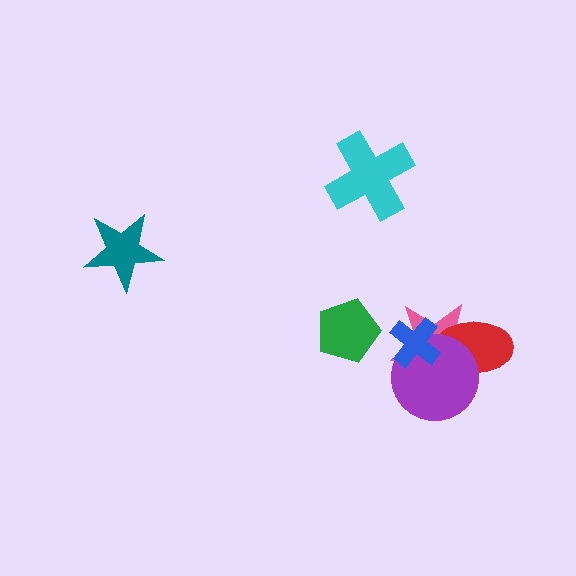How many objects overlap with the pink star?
3 objects overlap with the pink star.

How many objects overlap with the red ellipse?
3 objects overlap with the red ellipse.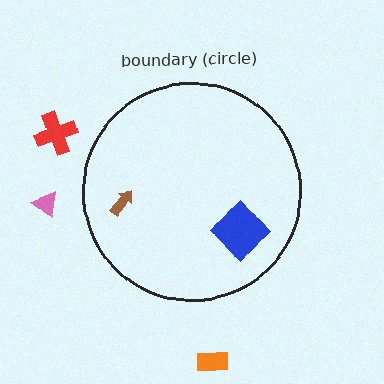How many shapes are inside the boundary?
2 inside, 3 outside.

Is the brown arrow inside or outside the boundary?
Inside.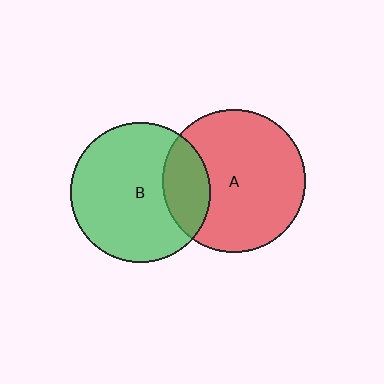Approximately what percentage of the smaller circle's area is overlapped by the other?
Approximately 20%.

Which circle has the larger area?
Circle A (red).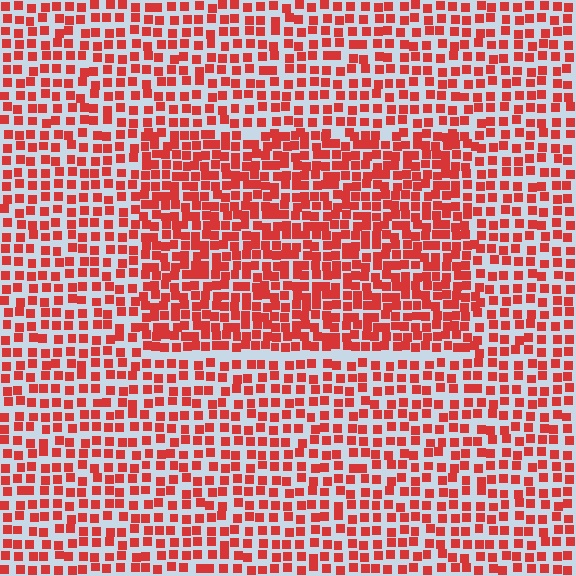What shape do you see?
I see a rectangle.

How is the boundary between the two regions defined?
The boundary is defined by a change in element density (approximately 1.6x ratio). All elements are the same color, size, and shape.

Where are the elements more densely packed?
The elements are more densely packed inside the rectangle boundary.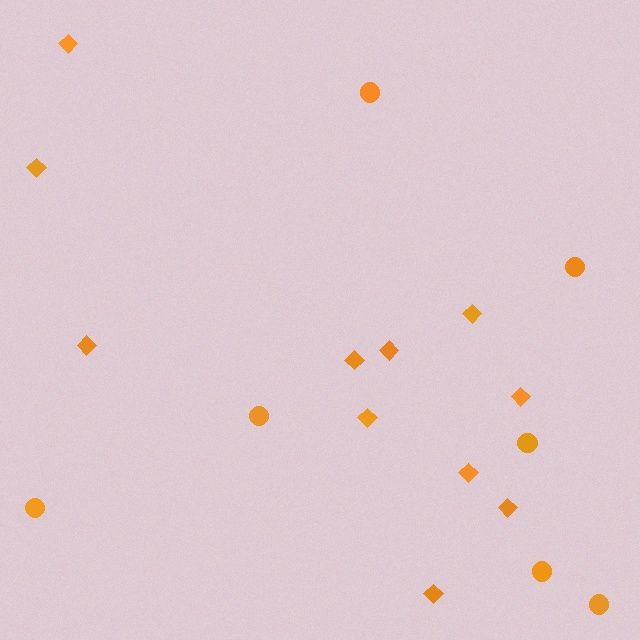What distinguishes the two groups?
There are 2 groups: one group of diamonds (11) and one group of circles (7).